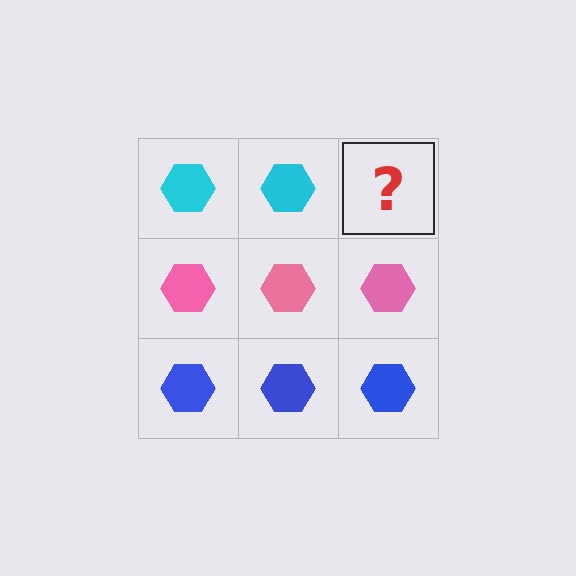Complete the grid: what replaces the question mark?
The question mark should be replaced with a cyan hexagon.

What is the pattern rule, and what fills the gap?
The rule is that each row has a consistent color. The gap should be filled with a cyan hexagon.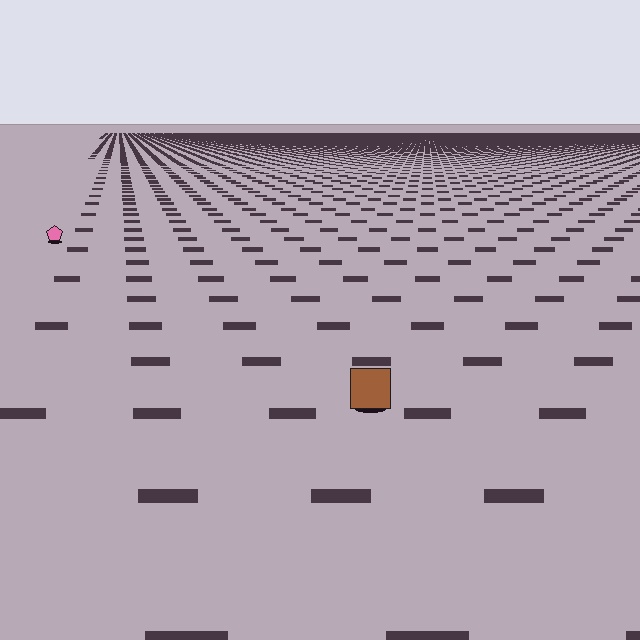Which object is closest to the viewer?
The brown square is closest. The texture marks near it are larger and more spread out.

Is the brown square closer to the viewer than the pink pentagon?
Yes. The brown square is closer — you can tell from the texture gradient: the ground texture is coarser near it.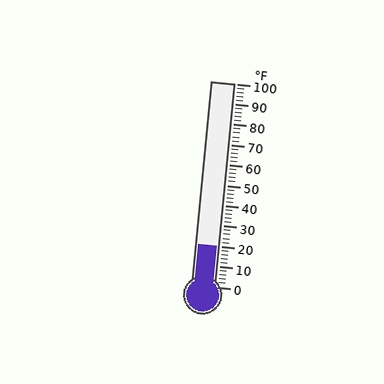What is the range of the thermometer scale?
The thermometer scale ranges from 0°F to 100°F.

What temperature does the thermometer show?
The thermometer shows approximately 20°F.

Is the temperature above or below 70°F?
The temperature is below 70°F.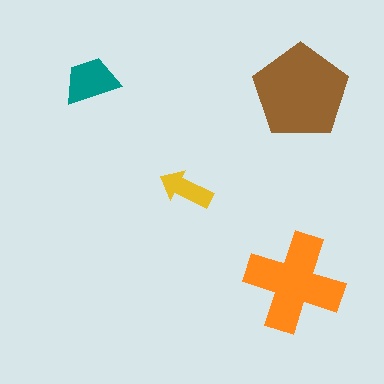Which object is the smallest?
The yellow arrow.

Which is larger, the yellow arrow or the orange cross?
The orange cross.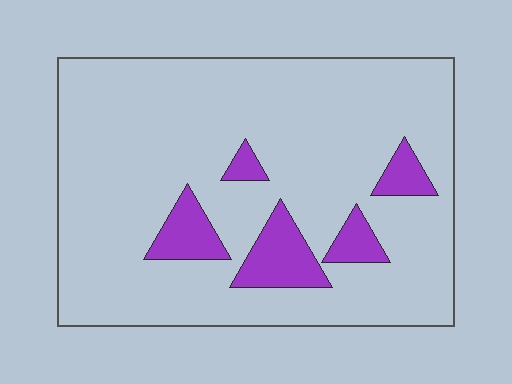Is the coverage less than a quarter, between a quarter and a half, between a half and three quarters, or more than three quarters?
Less than a quarter.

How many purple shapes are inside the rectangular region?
5.